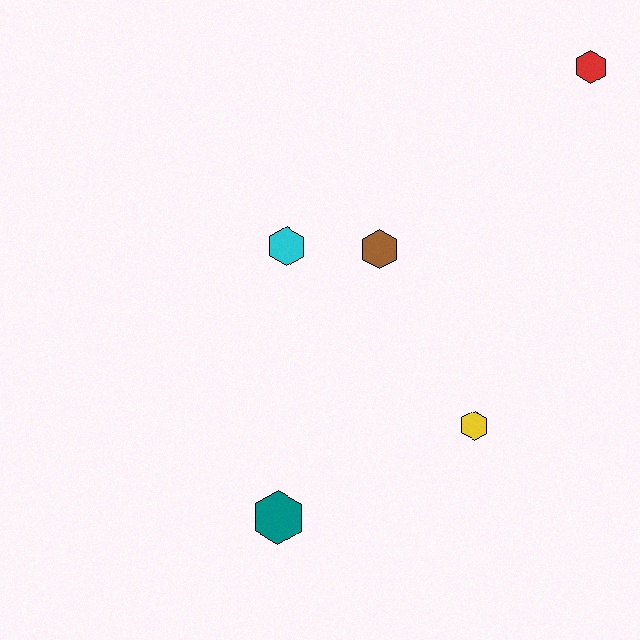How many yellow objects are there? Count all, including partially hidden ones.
There is 1 yellow object.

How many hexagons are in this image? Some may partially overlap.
There are 5 hexagons.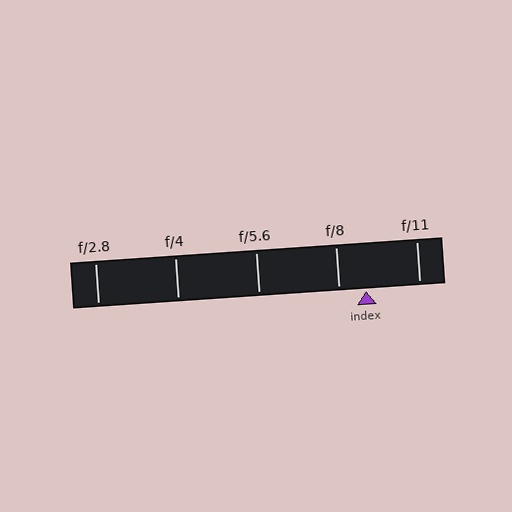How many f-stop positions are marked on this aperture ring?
There are 5 f-stop positions marked.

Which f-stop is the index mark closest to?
The index mark is closest to f/8.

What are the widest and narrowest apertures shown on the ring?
The widest aperture shown is f/2.8 and the narrowest is f/11.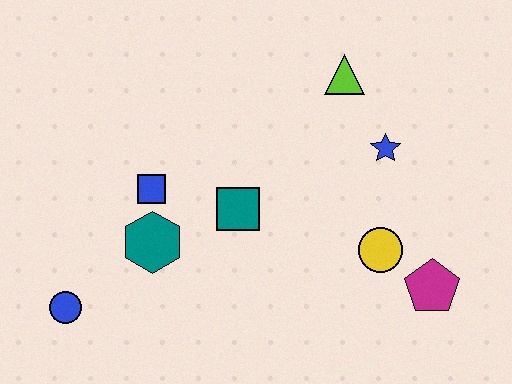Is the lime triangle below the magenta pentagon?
No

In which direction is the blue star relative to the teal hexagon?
The blue star is to the right of the teal hexagon.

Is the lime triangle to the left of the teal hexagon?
No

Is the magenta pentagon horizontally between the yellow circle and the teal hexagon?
No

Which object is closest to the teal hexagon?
The blue square is closest to the teal hexagon.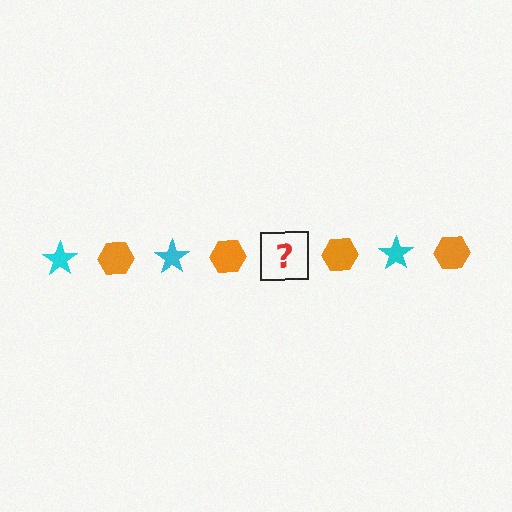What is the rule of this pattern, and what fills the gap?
The rule is that the pattern alternates between cyan star and orange hexagon. The gap should be filled with a cyan star.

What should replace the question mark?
The question mark should be replaced with a cyan star.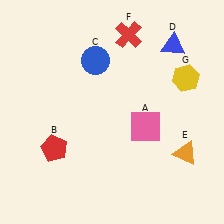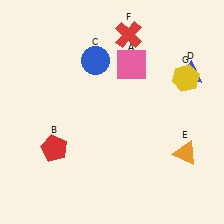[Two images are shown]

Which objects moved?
The objects that moved are: the pink square (A), the blue triangle (D).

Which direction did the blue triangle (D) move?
The blue triangle (D) moved down.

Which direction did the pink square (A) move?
The pink square (A) moved up.